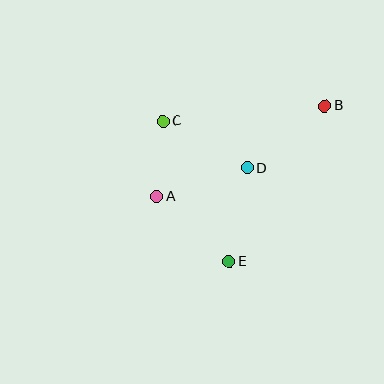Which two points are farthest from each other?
Points A and B are farthest from each other.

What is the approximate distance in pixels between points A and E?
The distance between A and E is approximately 97 pixels.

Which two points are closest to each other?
Points A and C are closest to each other.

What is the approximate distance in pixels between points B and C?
The distance between B and C is approximately 163 pixels.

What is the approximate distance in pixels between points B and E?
The distance between B and E is approximately 183 pixels.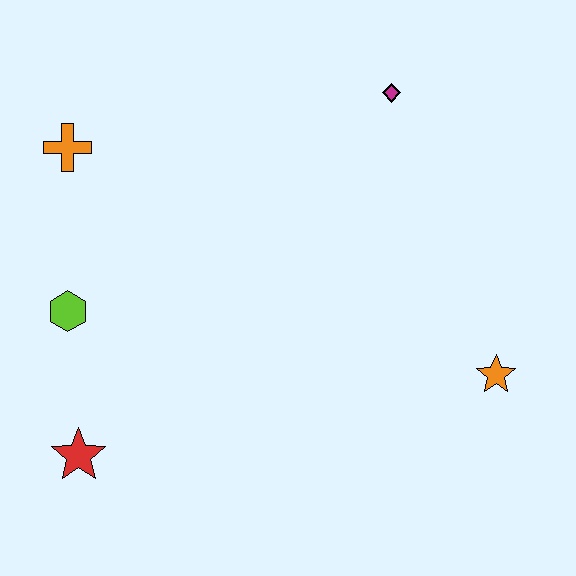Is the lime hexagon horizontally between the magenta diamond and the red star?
No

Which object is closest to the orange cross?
The lime hexagon is closest to the orange cross.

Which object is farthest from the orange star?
The orange cross is farthest from the orange star.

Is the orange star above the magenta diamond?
No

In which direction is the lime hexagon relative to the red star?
The lime hexagon is above the red star.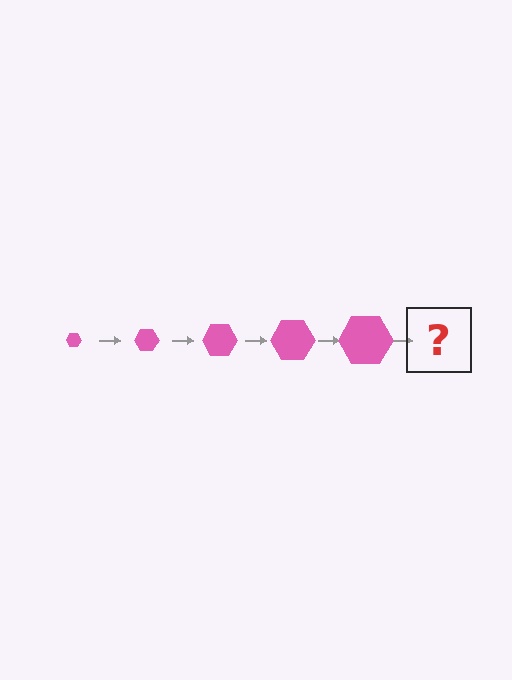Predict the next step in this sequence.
The next step is a pink hexagon, larger than the previous one.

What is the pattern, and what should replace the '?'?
The pattern is that the hexagon gets progressively larger each step. The '?' should be a pink hexagon, larger than the previous one.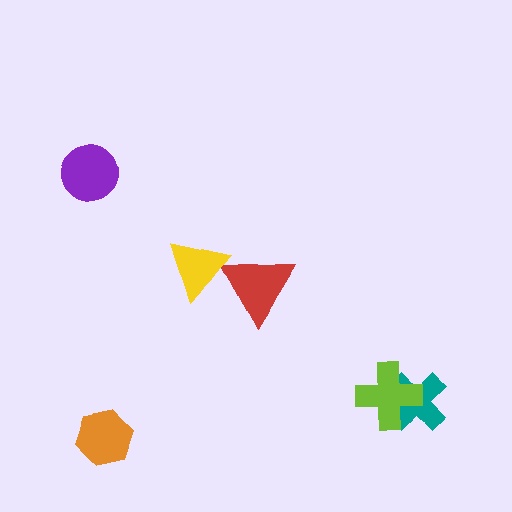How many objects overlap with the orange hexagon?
0 objects overlap with the orange hexagon.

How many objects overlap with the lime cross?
1 object overlaps with the lime cross.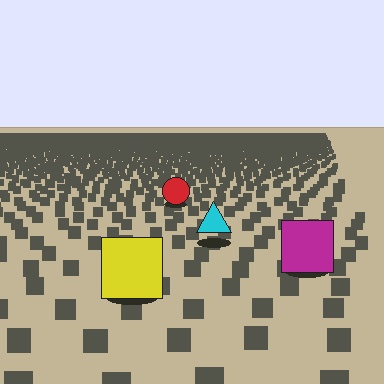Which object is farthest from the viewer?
The red circle is farthest from the viewer. It appears smaller and the ground texture around it is denser.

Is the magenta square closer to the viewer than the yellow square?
No. The yellow square is closer — you can tell from the texture gradient: the ground texture is coarser near it.